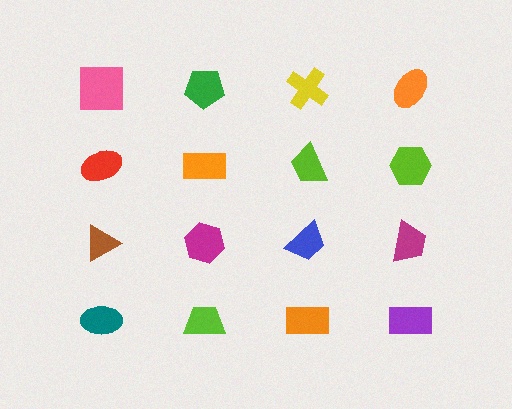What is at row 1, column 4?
An orange ellipse.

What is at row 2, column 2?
An orange rectangle.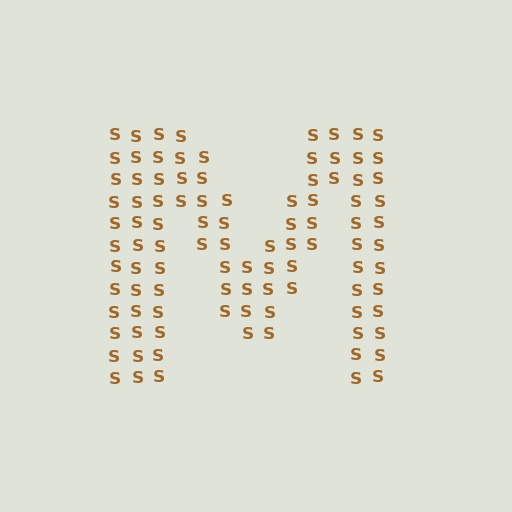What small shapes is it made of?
It is made of small letter S's.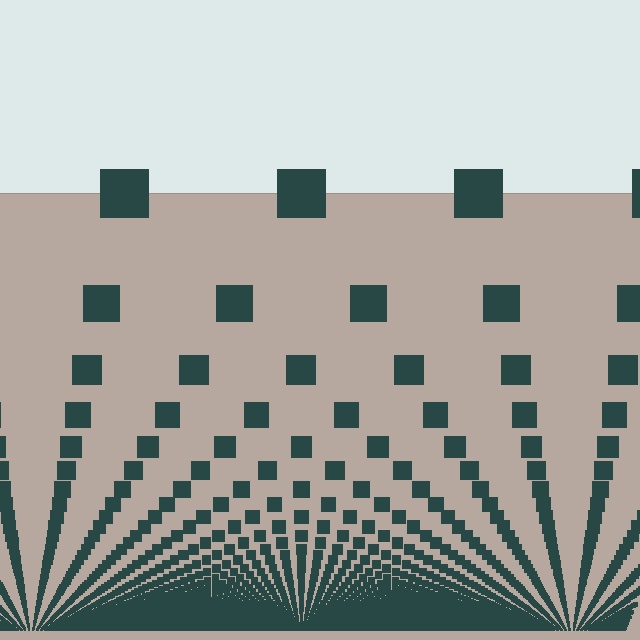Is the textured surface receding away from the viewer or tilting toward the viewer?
The surface appears to tilt toward the viewer. Texture elements get larger and sparser toward the top.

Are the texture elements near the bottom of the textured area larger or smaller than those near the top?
Smaller. The gradient is inverted — elements near the bottom are smaller and denser.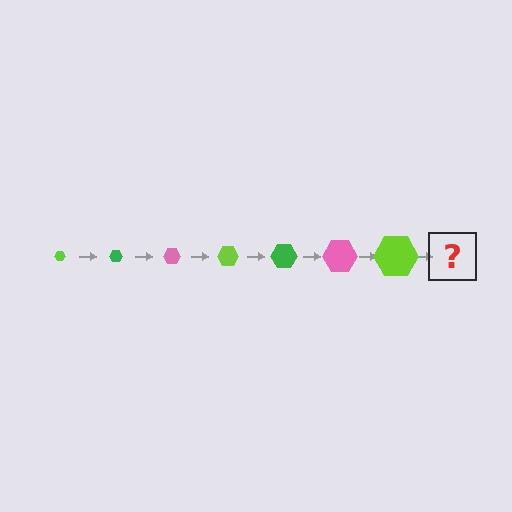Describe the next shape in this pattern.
It should be a green hexagon, larger than the previous one.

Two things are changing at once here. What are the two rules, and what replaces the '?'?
The two rules are that the hexagon grows larger each step and the color cycles through lime, green, and pink. The '?' should be a green hexagon, larger than the previous one.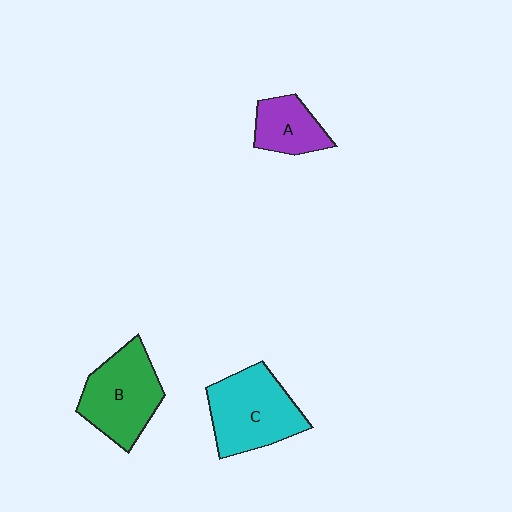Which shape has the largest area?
Shape C (cyan).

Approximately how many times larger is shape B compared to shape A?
Approximately 1.7 times.